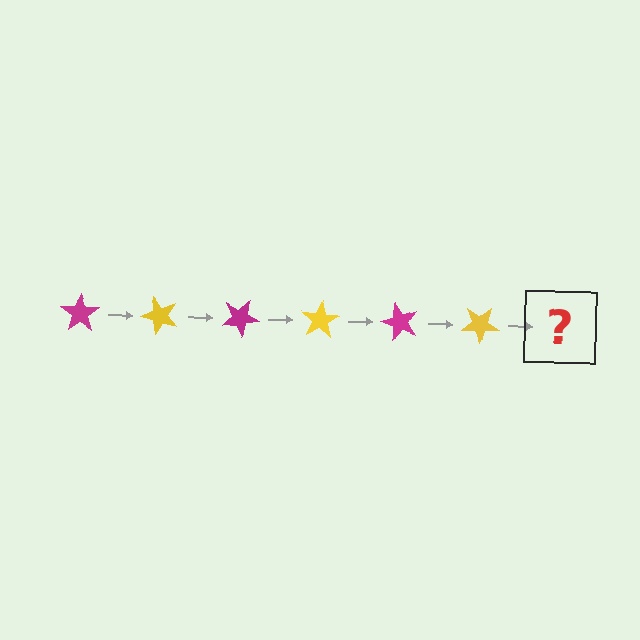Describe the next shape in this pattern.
It should be a magenta star, rotated 300 degrees from the start.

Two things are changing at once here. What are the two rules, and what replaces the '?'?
The two rules are that it rotates 50 degrees each step and the color cycles through magenta and yellow. The '?' should be a magenta star, rotated 300 degrees from the start.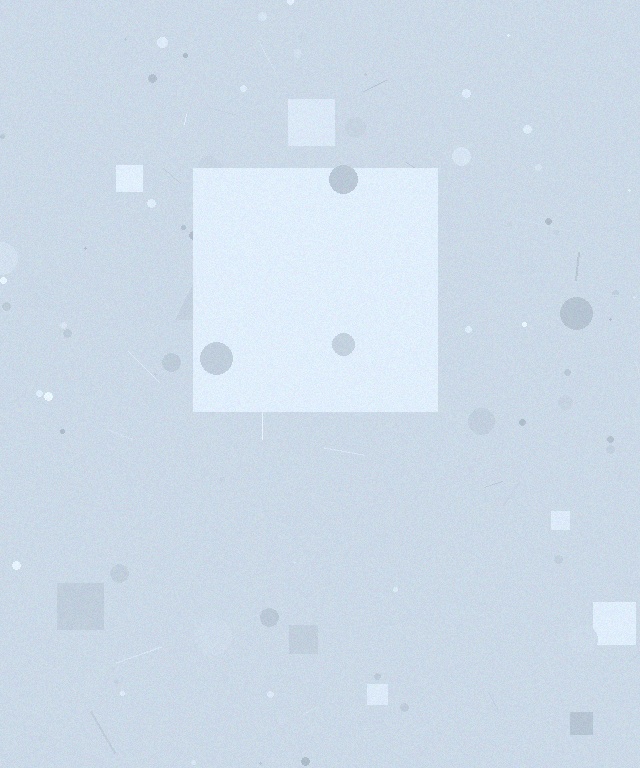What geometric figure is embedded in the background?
A square is embedded in the background.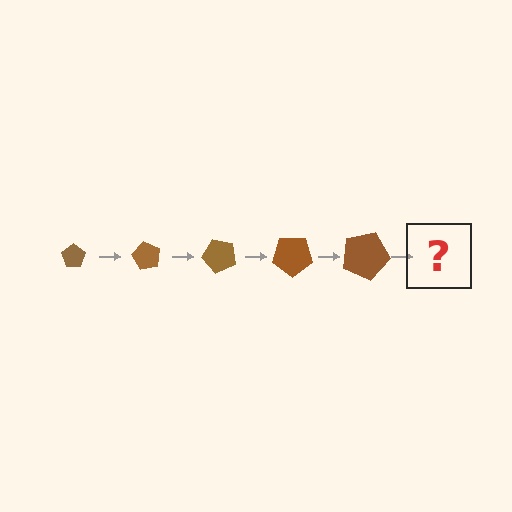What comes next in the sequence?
The next element should be a pentagon, larger than the previous one and rotated 300 degrees from the start.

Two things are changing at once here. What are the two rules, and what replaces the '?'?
The two rules are that the pentagon grows larger each step and it rotates 60 degrees each step. The '?' should be a pentagon, larger than the previous one and rotated 300 degrees from the start.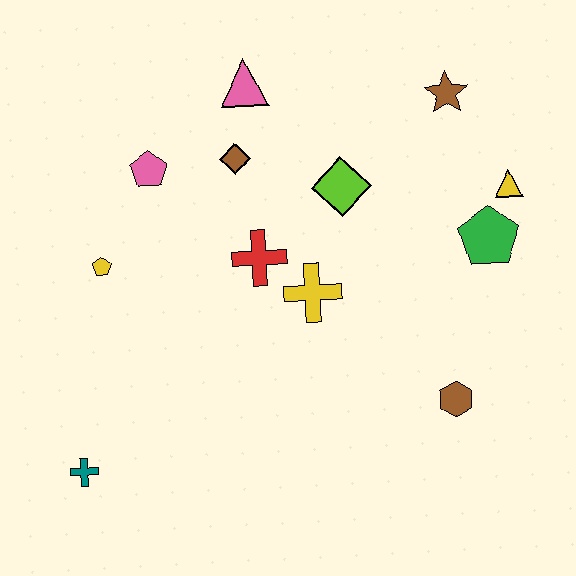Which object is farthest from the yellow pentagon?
The yellow triangle is farthest from the yellow pentagon.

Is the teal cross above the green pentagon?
No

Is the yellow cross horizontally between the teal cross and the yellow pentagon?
No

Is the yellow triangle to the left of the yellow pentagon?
No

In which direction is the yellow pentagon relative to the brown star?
The yellow pentagon is to the left of the brown star.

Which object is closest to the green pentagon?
The yellow triangle is closest to the green pentagon.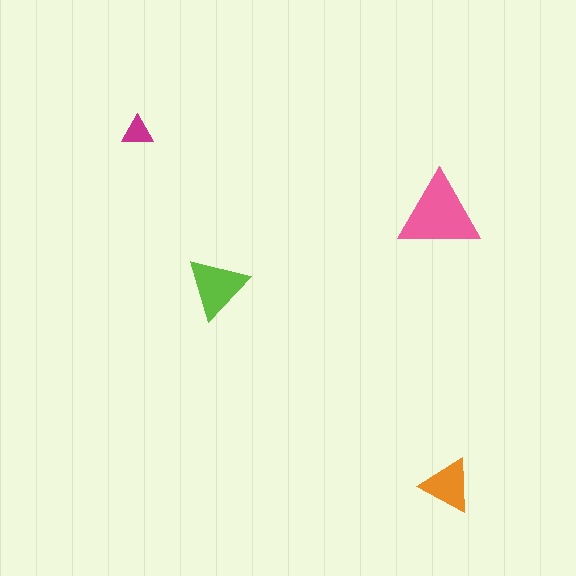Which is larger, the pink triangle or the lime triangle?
The pink one.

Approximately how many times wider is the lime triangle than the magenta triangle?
About 2 times wider.